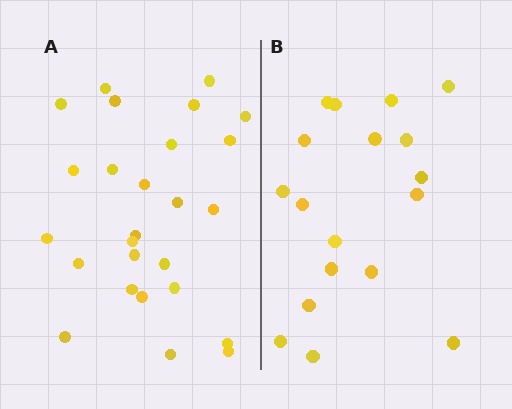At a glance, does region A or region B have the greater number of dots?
Region A (the left region) has more dots.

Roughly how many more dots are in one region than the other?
Region A has roughly 8 or so more dots than region B.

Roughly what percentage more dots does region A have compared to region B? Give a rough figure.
About 45% more.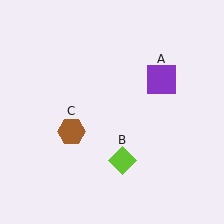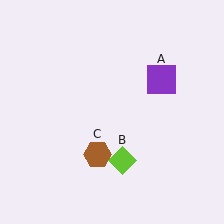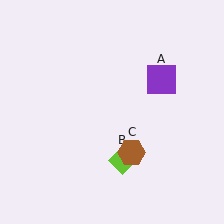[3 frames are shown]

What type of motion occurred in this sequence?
The brown hexagon (object C) rotated counterclockwise around the center of the scene.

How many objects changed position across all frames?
1 object changed position: brown hexagon (object C).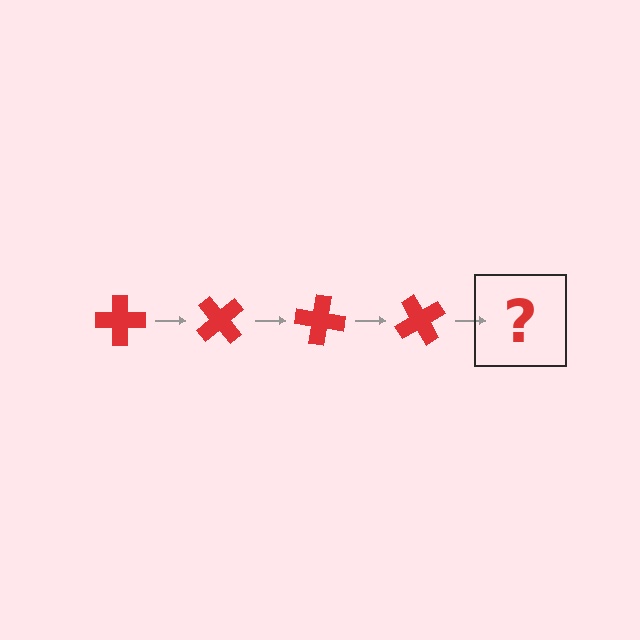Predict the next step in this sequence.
The next step is a red cross rotated 200 degrees.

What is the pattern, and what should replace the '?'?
The pattern is that the cross rotates 50 degrees each step. The '?' should be a red cross rotated 200 degrees.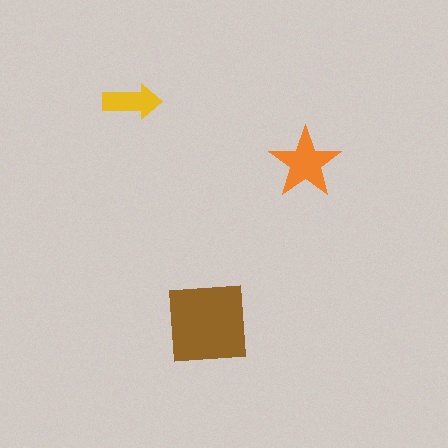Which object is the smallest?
The yellow arrow.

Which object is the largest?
The brown square.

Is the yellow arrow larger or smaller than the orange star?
Smaller.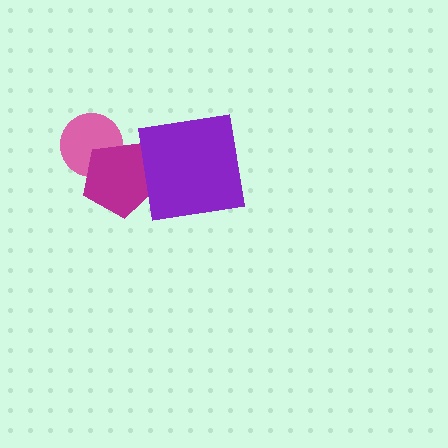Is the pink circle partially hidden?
Yes, it is partially covered by another shape.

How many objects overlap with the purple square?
1 object overlaps with the purple square.